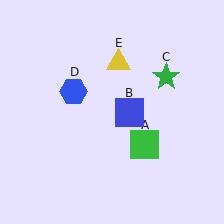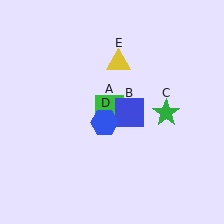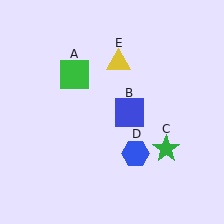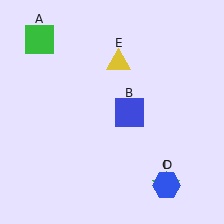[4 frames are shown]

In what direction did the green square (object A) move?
The green square (object A) moved up and to the left.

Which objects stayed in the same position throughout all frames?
Blue square (object B) and yellow triangle (object E) remained stationary.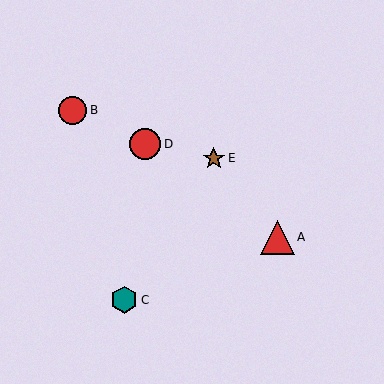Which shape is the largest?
The red triangle (labeled A) is the largest.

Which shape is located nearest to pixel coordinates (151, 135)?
The red circle (labeled D) at (145, 144) is nearest to that location.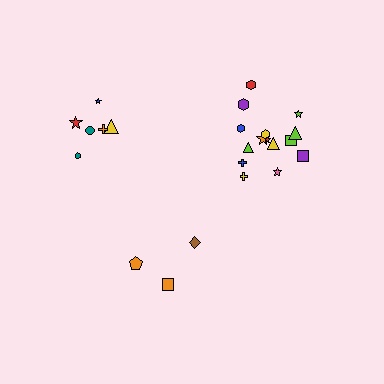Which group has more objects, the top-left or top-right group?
The top-right group.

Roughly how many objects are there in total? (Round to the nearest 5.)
Roughly 25 objects in total.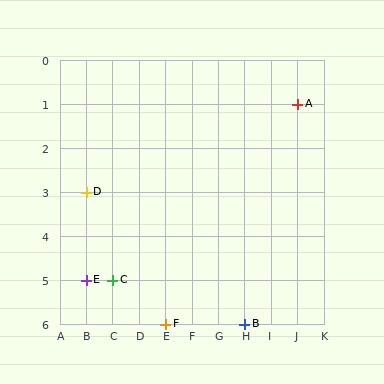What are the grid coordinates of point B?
Point B is at grid coordinates (H, 6).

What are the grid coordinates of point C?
Point C is at grid coordinates (C, 5).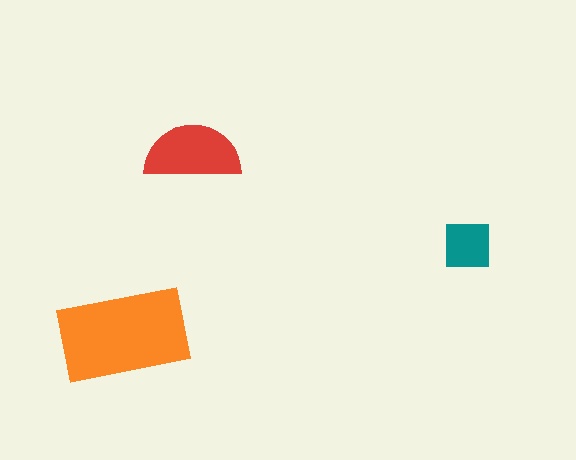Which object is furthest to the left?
The orange rectangle is leftmost.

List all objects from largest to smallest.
The orange rectangle, the red semicircle, the teal square.